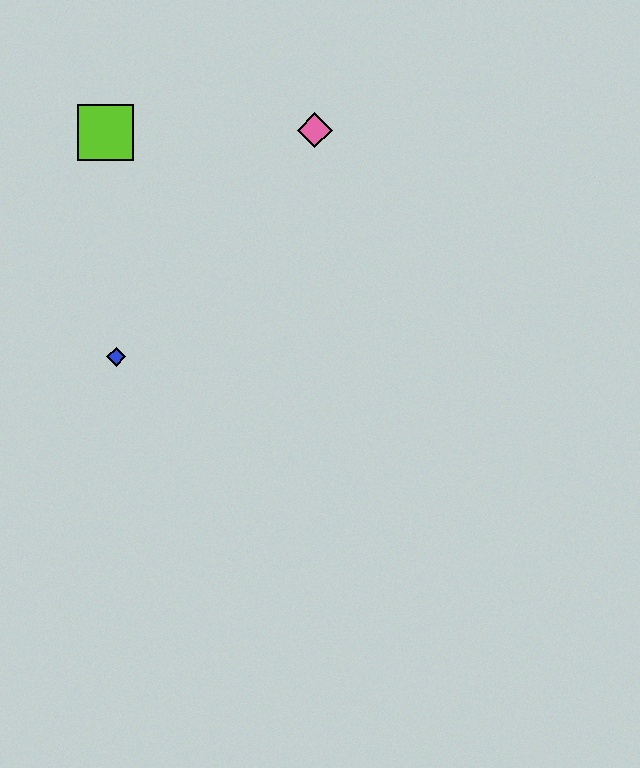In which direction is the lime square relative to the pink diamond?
The lime square is to the left of the pink diamond.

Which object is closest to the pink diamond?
The lime square is closest to the pink diamond.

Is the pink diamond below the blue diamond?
No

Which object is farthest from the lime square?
The blue diamond is farthest from the lime square.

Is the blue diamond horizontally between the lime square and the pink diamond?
Yes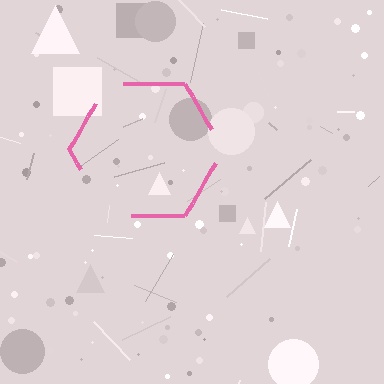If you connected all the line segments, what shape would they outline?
They would outline a hexagon.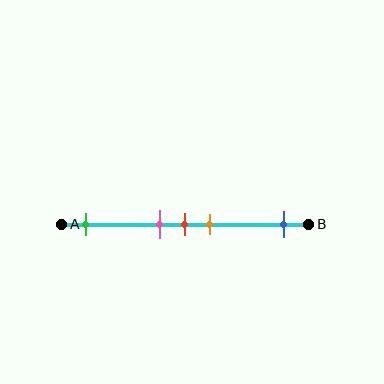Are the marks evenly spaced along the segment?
No, the marks are not evenly spaced.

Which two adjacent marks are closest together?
The pink and red marks are the closest adjacent pair.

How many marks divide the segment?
There are 5 marks dividing the segment.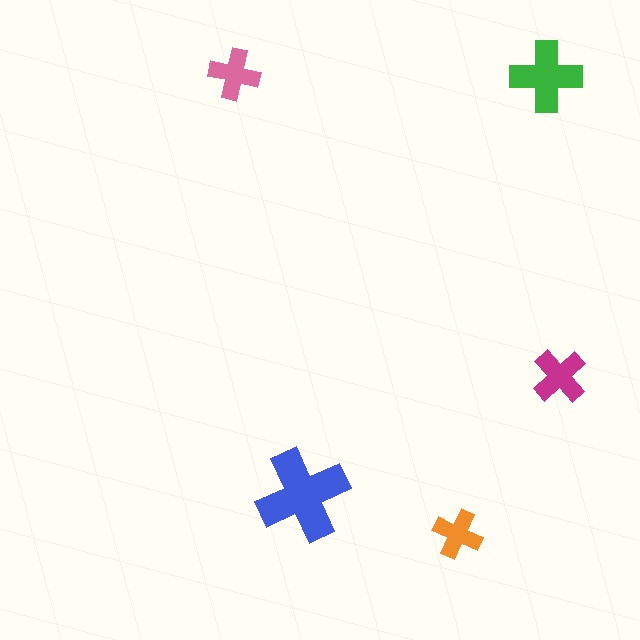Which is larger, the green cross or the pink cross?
The green one.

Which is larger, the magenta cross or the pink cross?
The magenta one.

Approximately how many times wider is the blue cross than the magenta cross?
About 1.5 times wider.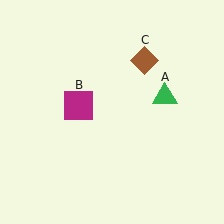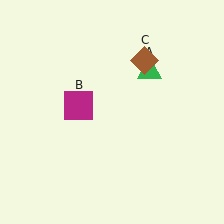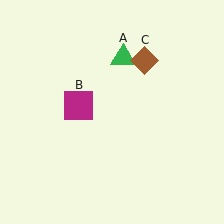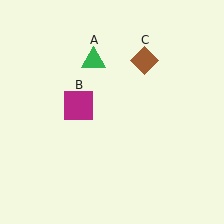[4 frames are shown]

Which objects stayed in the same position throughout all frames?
Magenta square (object B) and brown diamond (object C) remained stationary.